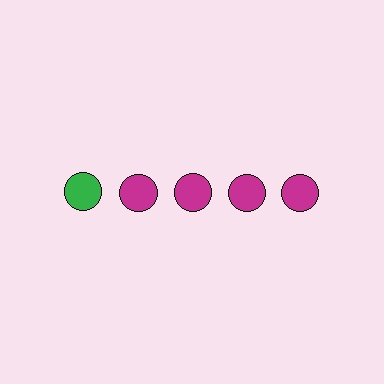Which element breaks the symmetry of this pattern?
The green circle in the top row, leftmost column breaks the symmetry. All other shapes are magenta circles.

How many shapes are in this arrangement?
There are 5 shapes arranged in a grid pattern.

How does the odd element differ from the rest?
It has a different color: green instead of magenta.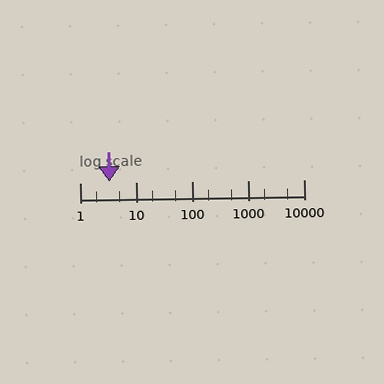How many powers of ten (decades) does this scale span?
The scale spans 4 decades, from 1 to 10000.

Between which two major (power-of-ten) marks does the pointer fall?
The pointer is between 1 and 10.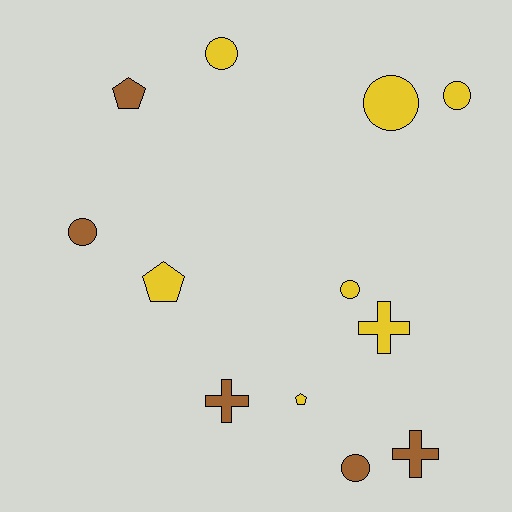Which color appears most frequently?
Yellow, with 7 objects.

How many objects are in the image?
There are 12 objects.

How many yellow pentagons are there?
There are 2 yellow pentagons.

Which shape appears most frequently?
Circle, with 6 objects.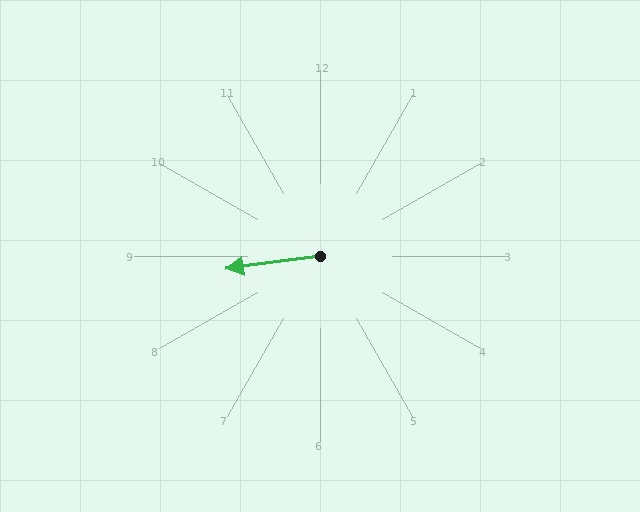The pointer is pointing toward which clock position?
Roughly 9 o'clock.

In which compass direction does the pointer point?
West.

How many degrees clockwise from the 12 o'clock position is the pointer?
Approximately 262 degrees.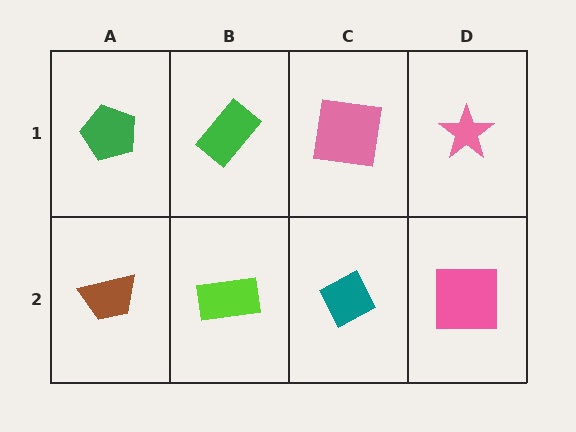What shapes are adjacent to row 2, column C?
A pink square (row 1, column C), a lime rectangle (row 2, column B), a pink square (row 2, column D).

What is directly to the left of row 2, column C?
A lime rectangle.